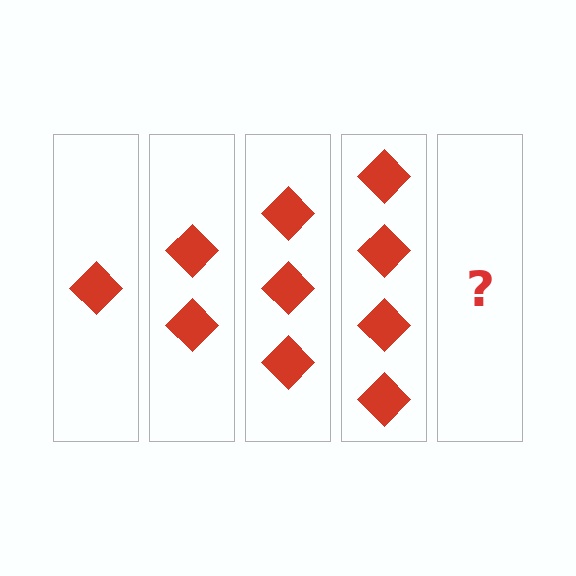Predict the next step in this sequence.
The next step is 5 diamonds.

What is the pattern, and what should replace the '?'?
The pattern is that each step adds one more diamond. The '?' should be 5 diamonds.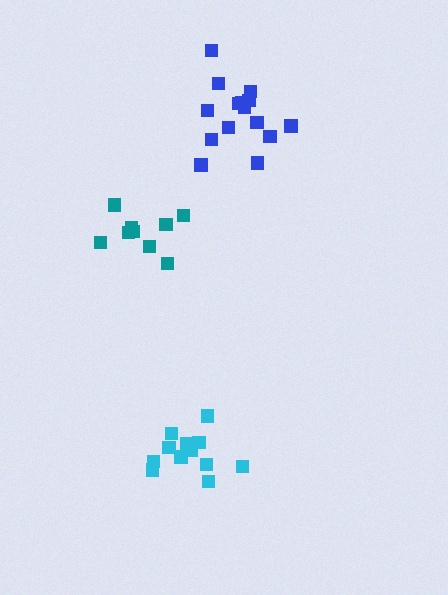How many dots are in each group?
Group 1: 12 dots, Group 2: 9 dots, Group 3: 15 dots (36 total).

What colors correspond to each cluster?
The clusters are colored: cyan, teal, blue.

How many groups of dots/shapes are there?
There are 3 groups.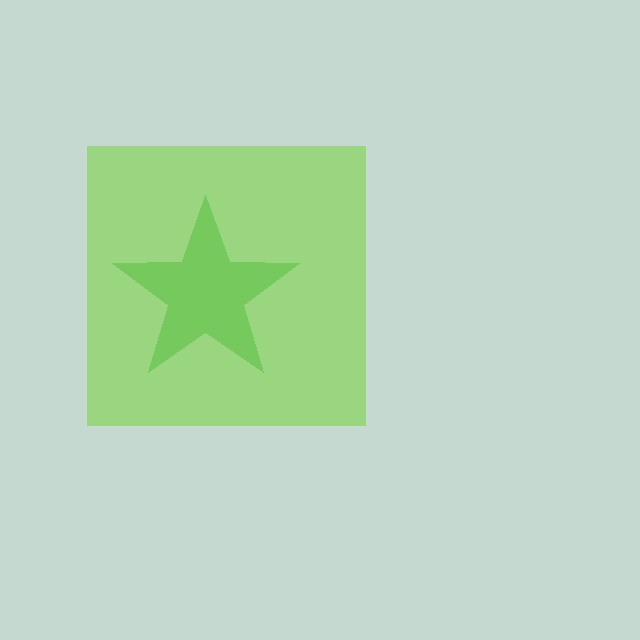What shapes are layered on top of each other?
The layered shapes are: a green star, a lime square.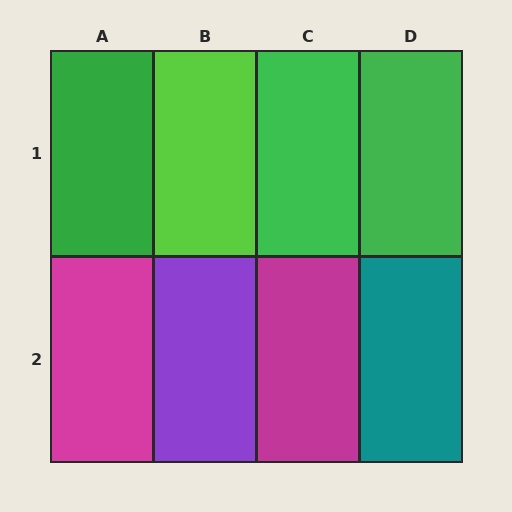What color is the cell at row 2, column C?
Magenta.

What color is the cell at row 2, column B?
Purple.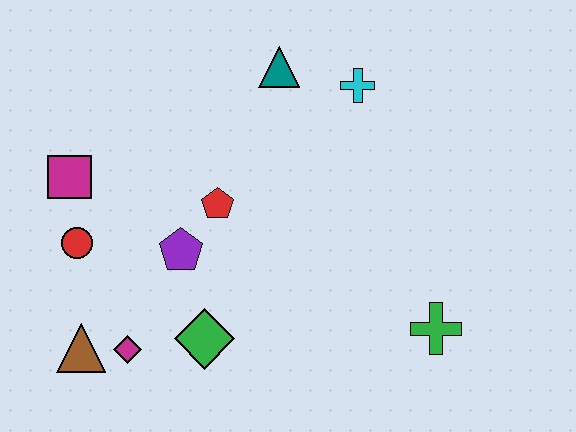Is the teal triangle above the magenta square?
Yes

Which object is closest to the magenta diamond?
The brown triangle is closest to the magenta diamond.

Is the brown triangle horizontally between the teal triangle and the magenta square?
Yes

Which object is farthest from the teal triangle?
The brown triangle is farthest from the teal triangle.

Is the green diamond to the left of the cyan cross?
Yes